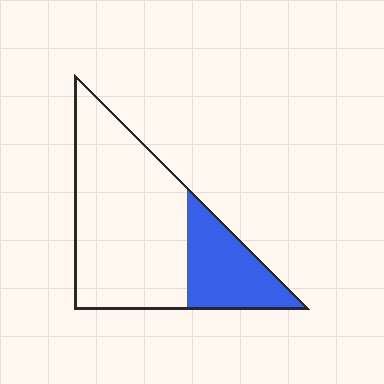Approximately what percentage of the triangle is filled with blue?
Approximately 25%.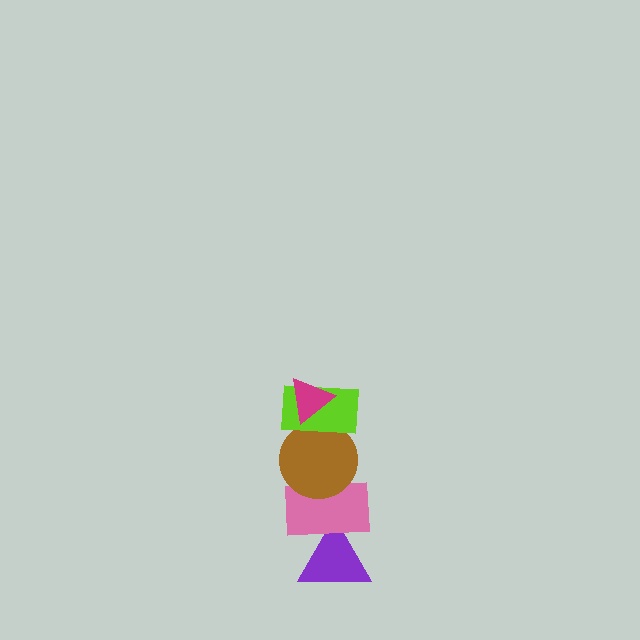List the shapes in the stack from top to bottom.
From top to bottom: the magenta triangle, the lime rectangle, the brown circle, the pink rectangle, the purple triangle.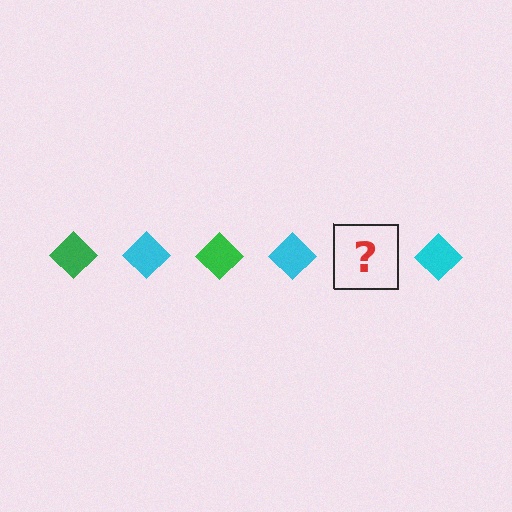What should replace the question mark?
The question mark should be replaced with a green diamond.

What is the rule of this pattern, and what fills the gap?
The rule is that the pattern cycles through green, cyan diamonds. The gap should be filled with a green diamond.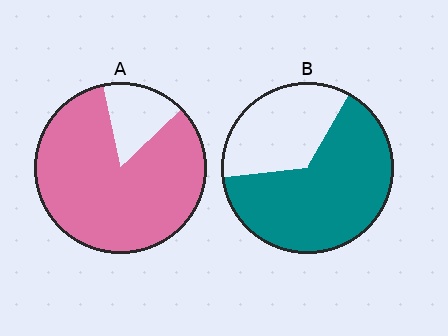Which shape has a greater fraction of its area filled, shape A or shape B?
Shape A.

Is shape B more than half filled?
Yes.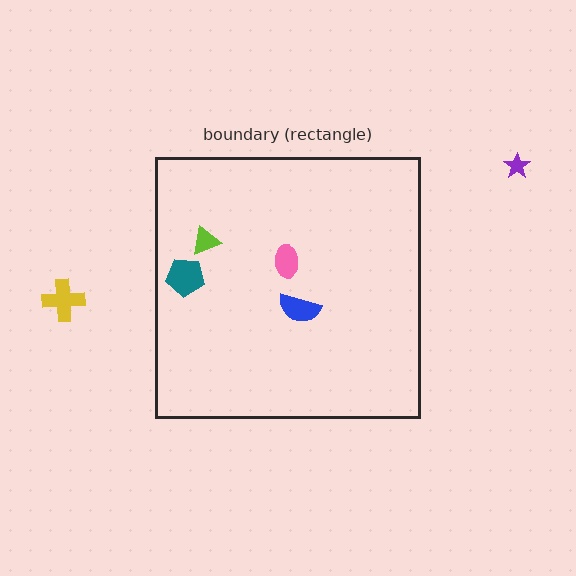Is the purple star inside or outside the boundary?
Outside.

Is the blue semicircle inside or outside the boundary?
Inside.